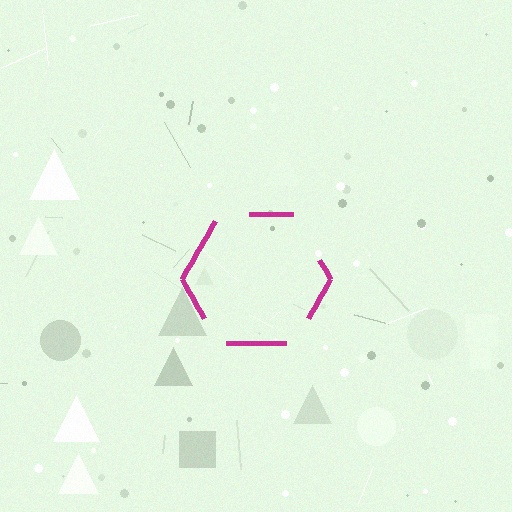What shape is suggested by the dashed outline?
The dashed outline suggests a hexagon.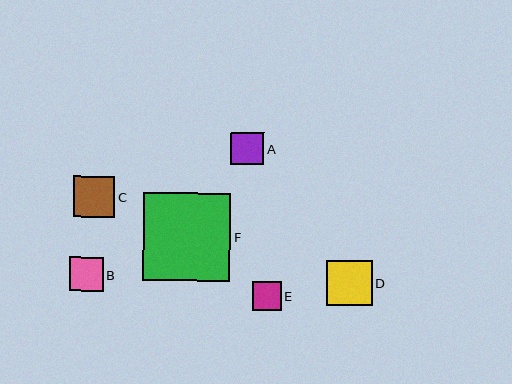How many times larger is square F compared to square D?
Square F is approximately 1.9 times the size of square D.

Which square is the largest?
Square F is the largest with a size of approximately 88 pixels.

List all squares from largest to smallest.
From largest to smallest: F, D, C, B, A, E.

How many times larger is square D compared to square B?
Square D is approximately 1.4 times the size of square B.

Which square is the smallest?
Square E is the smallest with a size of approximately 29 pixels.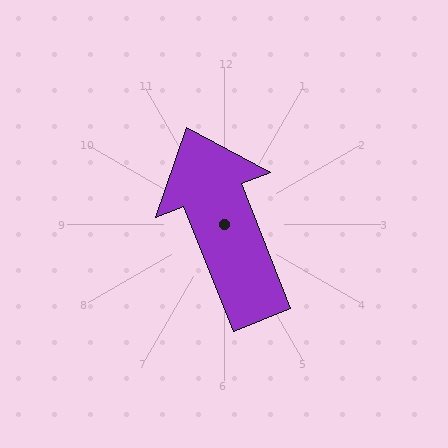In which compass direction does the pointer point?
North.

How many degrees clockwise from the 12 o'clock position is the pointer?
Approximately 338 degrees.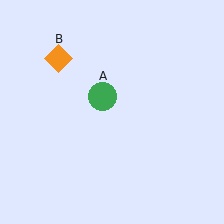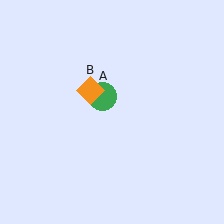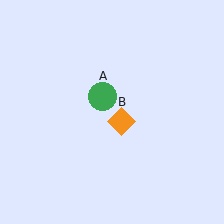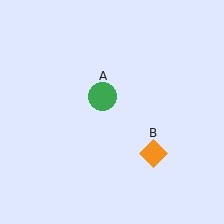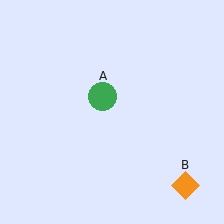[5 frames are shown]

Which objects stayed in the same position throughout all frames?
Green circle (object A) remained stationary.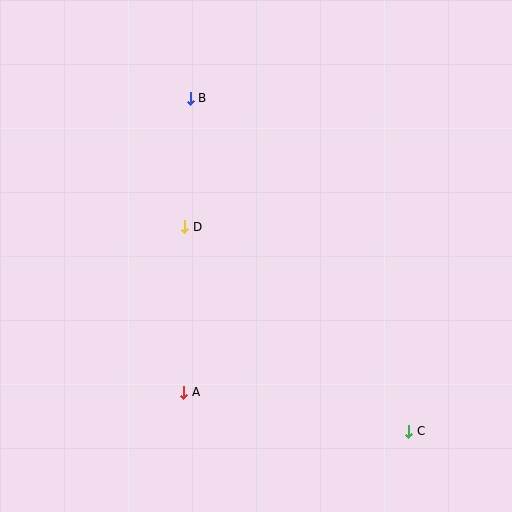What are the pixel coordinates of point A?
Point A is at (184, 392).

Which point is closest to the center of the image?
Point D at (185, 227) is closest to the center.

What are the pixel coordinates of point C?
Point C is at (409, 431).